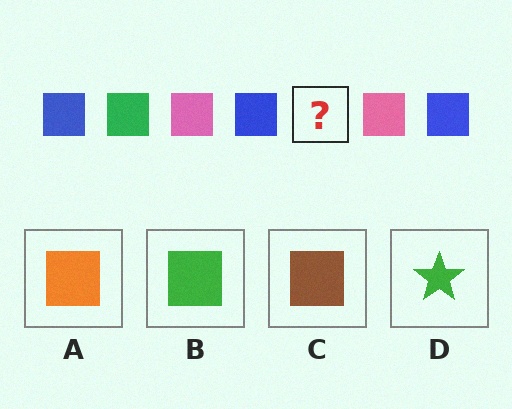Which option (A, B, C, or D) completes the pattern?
B.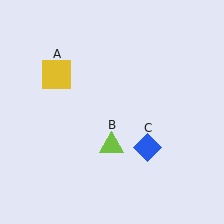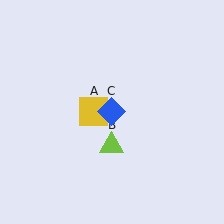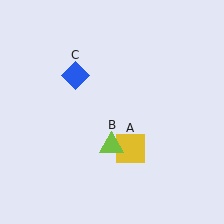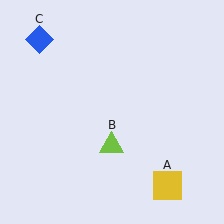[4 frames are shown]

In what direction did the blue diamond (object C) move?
The blue diamond (object C) moved up and to the left.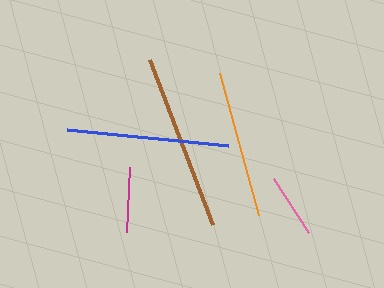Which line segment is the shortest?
The pink line is the shortest at approximately 64 pixels.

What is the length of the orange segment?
The orange segment is approximately 147 pixels long.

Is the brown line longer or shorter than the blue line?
The brown line is longer than the blue line.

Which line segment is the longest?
The brown line is the longest at approximately 176 pixels.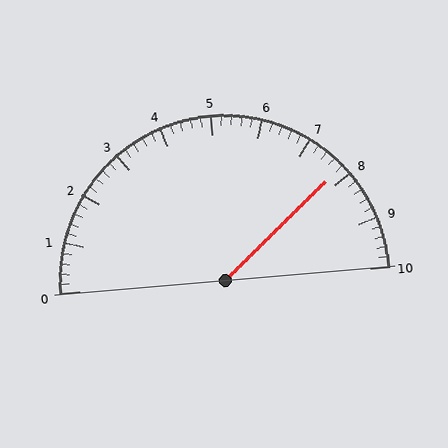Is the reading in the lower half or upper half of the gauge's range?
The reading is in the upper half of the range (0 to 10).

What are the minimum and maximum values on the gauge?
The gauge ranges from 0 to 10.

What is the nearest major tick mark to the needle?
The nearest major tick mark is 8.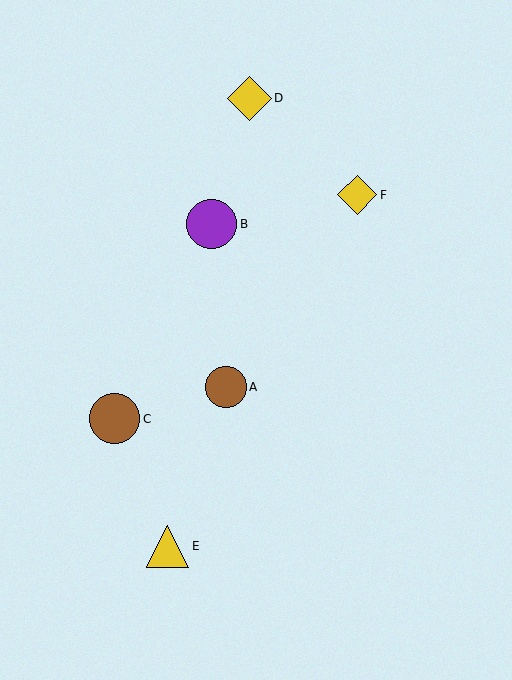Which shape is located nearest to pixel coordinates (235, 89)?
The yellow diamond (labeled D) at (249, 98) is nearest to that location.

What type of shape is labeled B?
Shape B is a purple circle.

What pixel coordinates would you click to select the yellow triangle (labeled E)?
Click at (167, 546) to select the yellow triangle E.